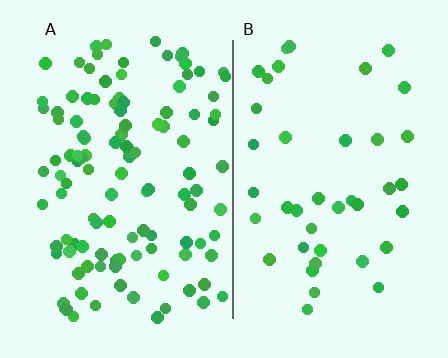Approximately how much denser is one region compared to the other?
Approximately 2.8× — region A over region B.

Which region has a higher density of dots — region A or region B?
A (the left).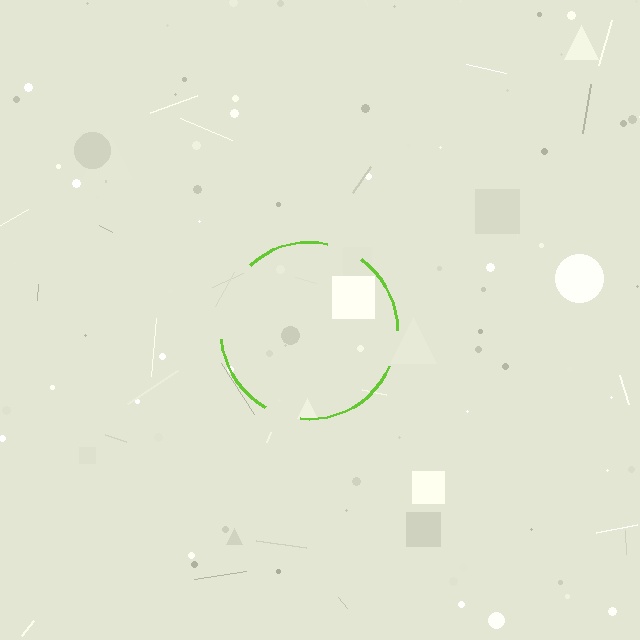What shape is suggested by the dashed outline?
The dashed outline suggests a circle.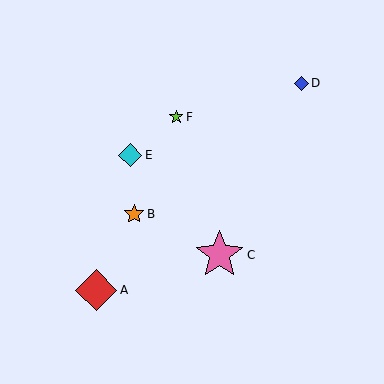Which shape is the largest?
The pink star (labeled C) is the largest.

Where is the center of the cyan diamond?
The center of the cyan diamond is at (130, 155).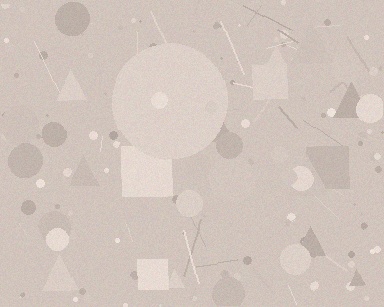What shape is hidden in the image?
A circle is hidden in the image.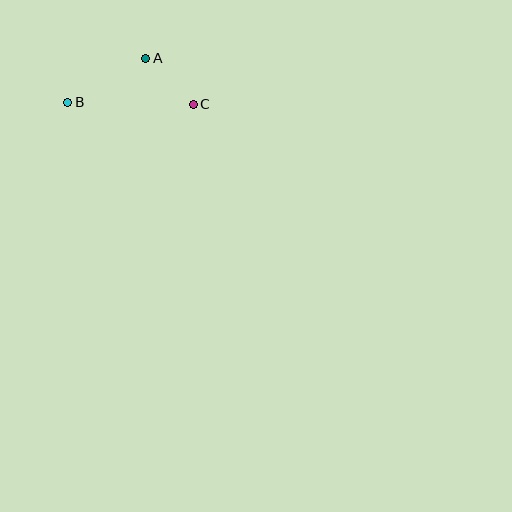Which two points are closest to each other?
Points A and C are closest to each other.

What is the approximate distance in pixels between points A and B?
The distance between A and B is approximately 90 pixels.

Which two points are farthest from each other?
Points B and C are farthest from each other.